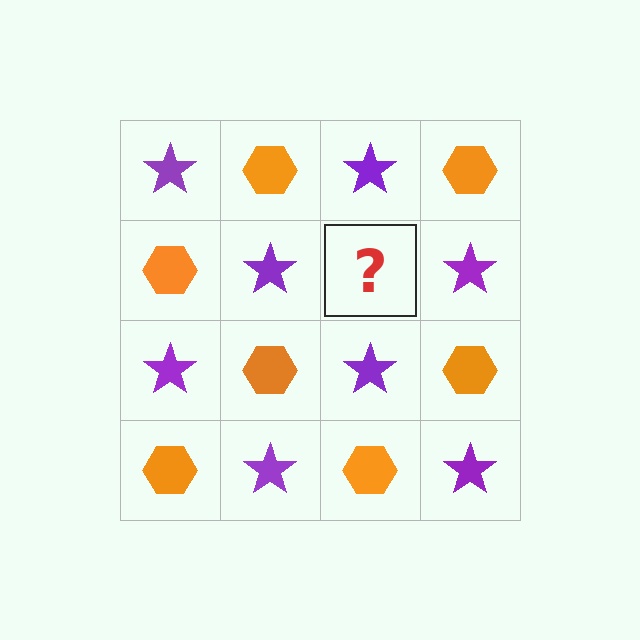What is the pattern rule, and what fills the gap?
The rule is that it alternates purple star and orange hexagon in a checkerboard pattern. The gap should be filled with an orange hexagon.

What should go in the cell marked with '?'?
The missing cell should contain an orange hexagon.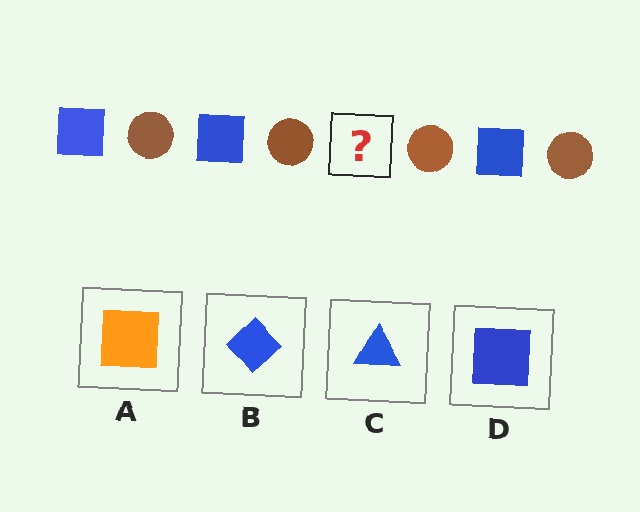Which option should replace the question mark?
Option D.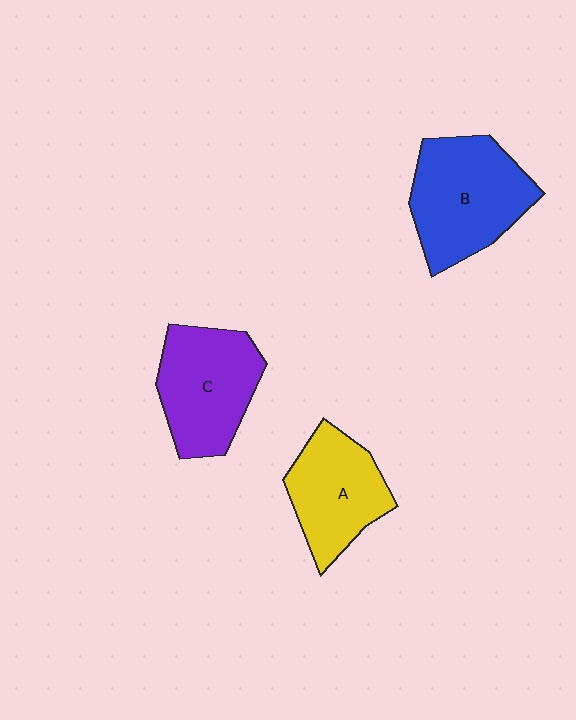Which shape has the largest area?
Shape B (blue).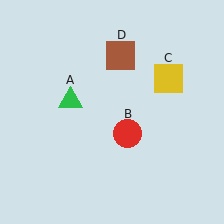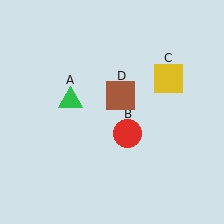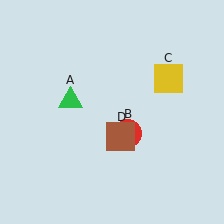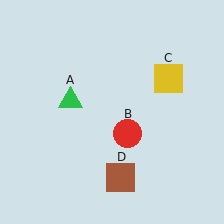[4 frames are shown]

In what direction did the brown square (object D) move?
The brown square (object D) moved down.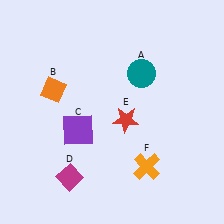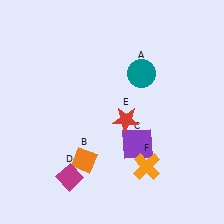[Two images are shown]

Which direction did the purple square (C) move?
The purple square (C) moved right.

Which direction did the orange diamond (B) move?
The orange diamond (B) moved down.